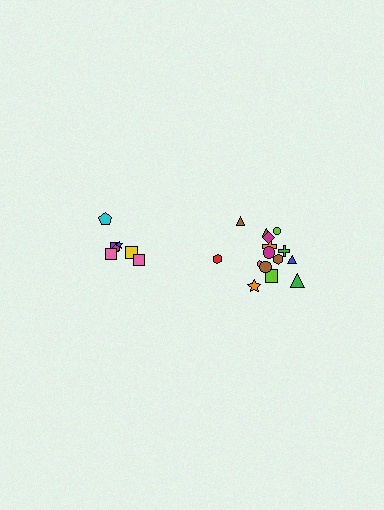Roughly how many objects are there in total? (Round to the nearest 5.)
Roughly 25 objects in total.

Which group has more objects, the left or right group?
The right group.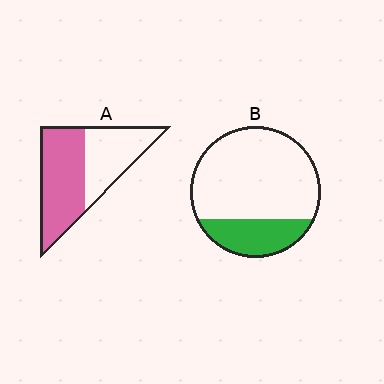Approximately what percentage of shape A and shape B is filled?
A is approximately 55% and B is approximately 25%.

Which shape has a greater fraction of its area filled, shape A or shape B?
Shape A.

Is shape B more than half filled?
No.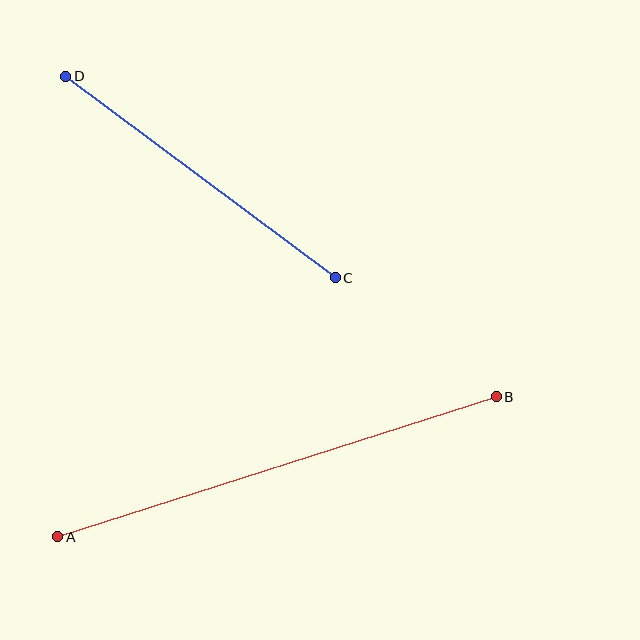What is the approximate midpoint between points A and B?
The midpoint is at approximately (277, 467) pixels.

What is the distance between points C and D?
The distance is approximately 336 pixels.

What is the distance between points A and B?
The distance is approximately 460 pixels.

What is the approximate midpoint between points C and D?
The midpoint is at approximately (201, 177) pixels.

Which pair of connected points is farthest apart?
Points A and B are farthest apart.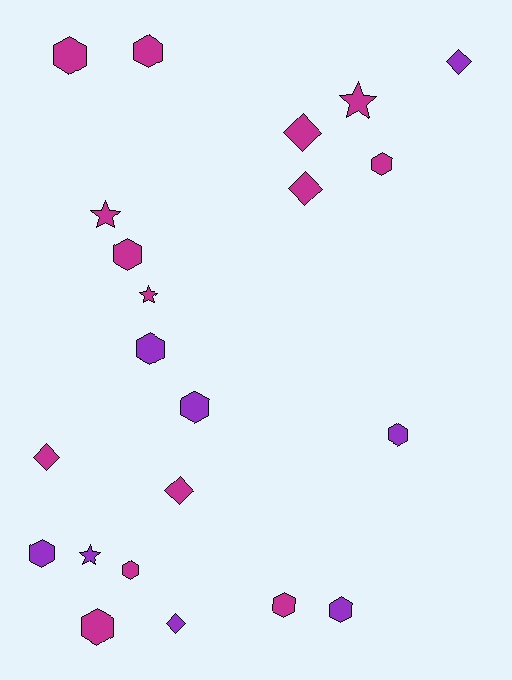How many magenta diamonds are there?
There are 4 magenta diamonds.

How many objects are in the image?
There are 22 objects.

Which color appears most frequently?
Magenta, with 14 objects.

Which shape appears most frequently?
Hexagon, with 12 objects.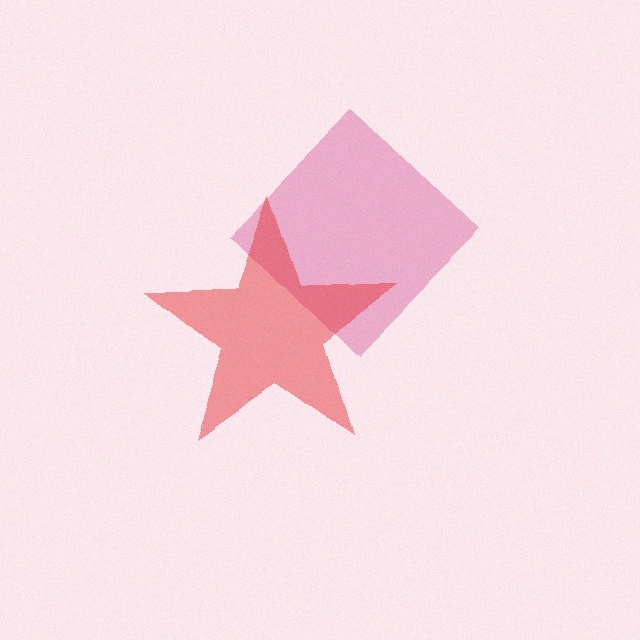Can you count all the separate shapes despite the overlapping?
Yes, there are 2 separate shapes.